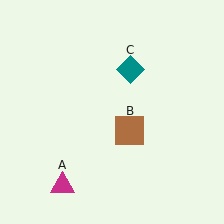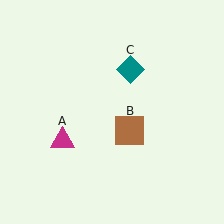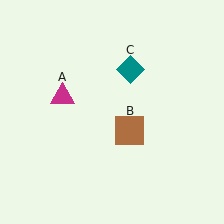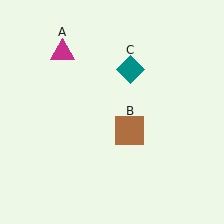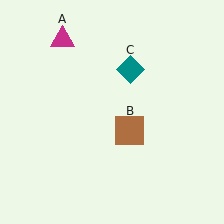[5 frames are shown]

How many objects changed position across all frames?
1 object changed position: magenta triangle (object A).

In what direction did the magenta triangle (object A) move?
The magenta triangle (object A) moved up.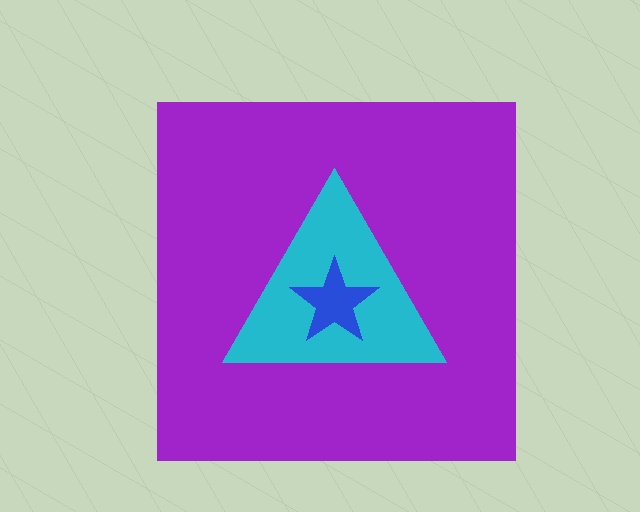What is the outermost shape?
The purple square.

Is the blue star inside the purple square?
Yes.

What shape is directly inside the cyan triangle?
The blue star.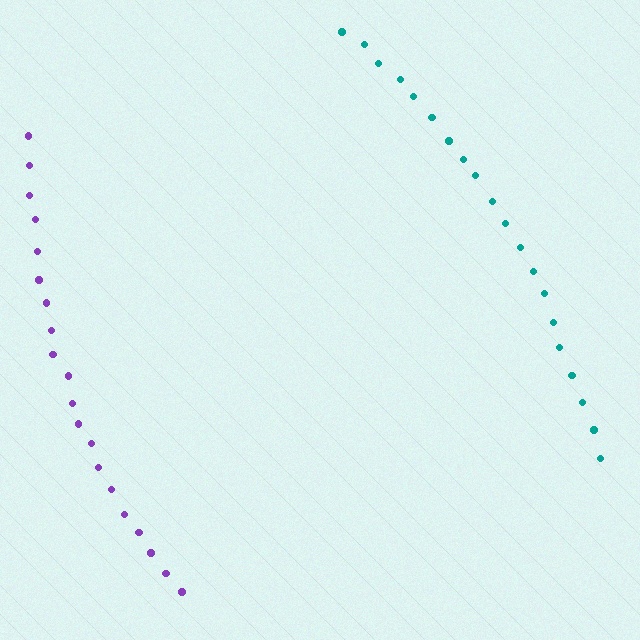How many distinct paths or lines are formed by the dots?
There are 2 distinct paths.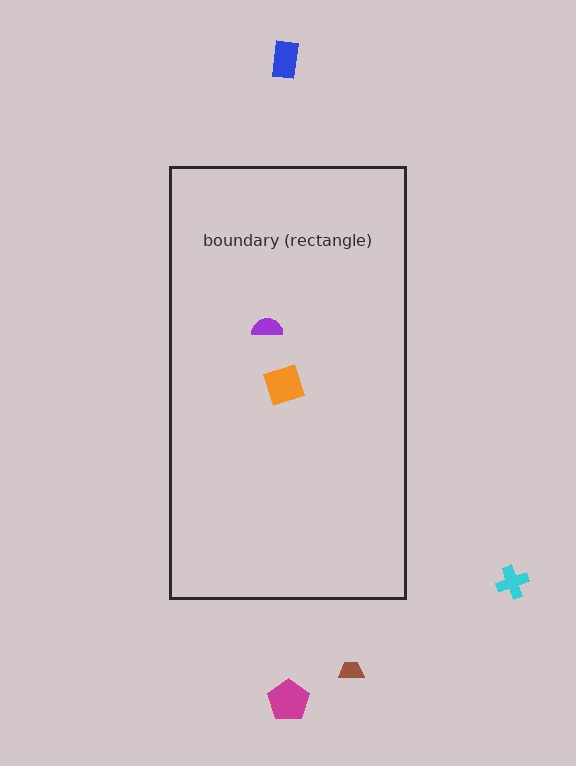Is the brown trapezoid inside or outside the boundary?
Outside.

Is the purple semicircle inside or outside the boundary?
Inside.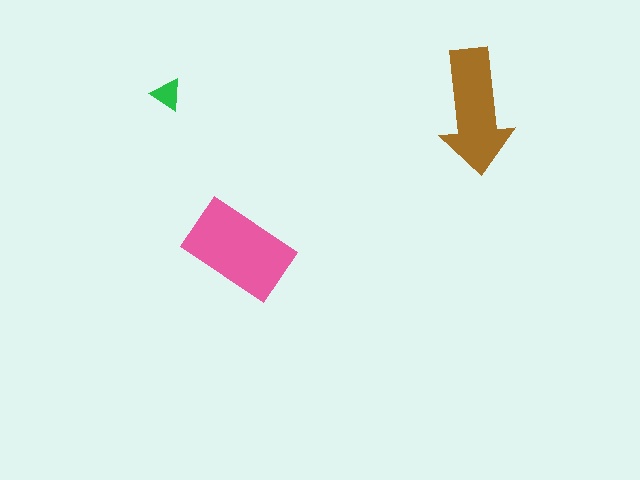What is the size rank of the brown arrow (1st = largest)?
2nd.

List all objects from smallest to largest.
The green triangle, the brown arrow, the pink rectangle.